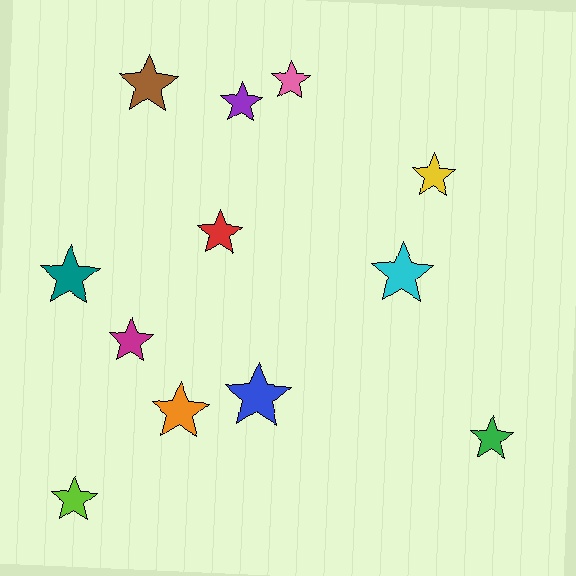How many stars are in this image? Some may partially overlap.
There are 12 stars.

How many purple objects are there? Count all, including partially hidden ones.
There is 1 purple object.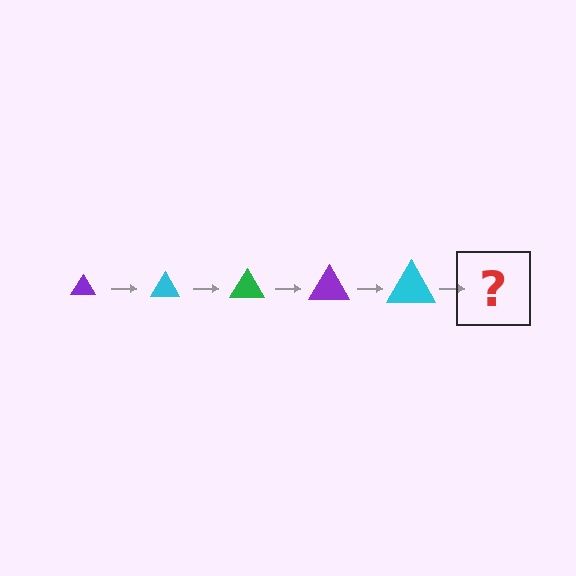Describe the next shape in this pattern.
It should be a green triangle, larger than the previous one.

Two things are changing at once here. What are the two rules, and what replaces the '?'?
The two rules are that the triangle grows larger each step and the color cycles through purple, cyan, and green. The '?' should be a green triangle, larger than the previous one.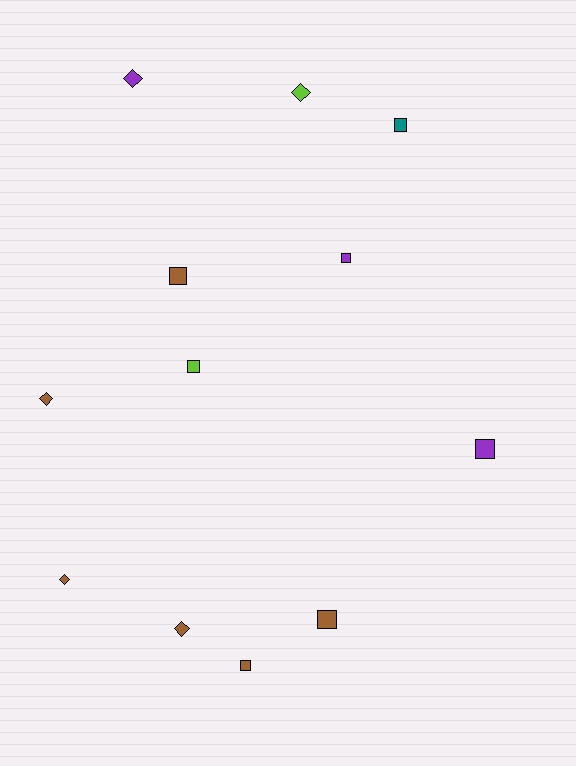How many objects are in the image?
There are 12 objects.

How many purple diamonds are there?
There is 1 purple diamond.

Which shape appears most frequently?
Square, with 7 objects.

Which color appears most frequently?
Brown, with 6 objects.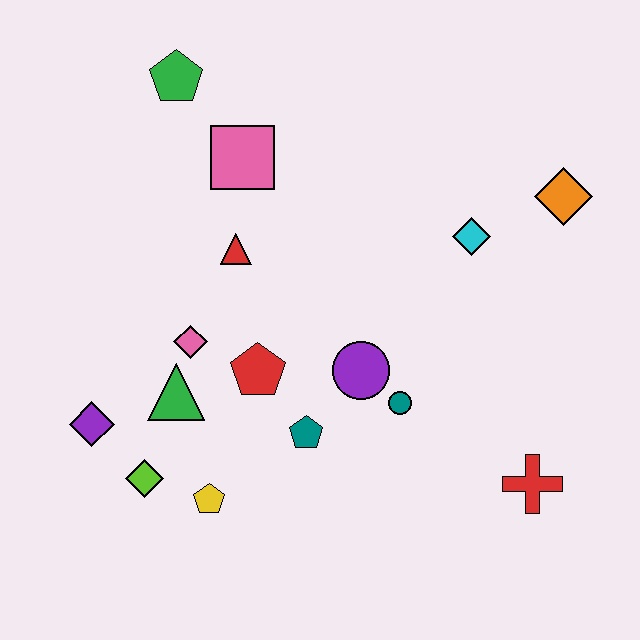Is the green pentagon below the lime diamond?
No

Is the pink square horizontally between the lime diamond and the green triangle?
No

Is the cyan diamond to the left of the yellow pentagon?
No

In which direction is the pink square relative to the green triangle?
The pink square is above the green triangle.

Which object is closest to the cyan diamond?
The orange diamond is closest to the cyan diamond.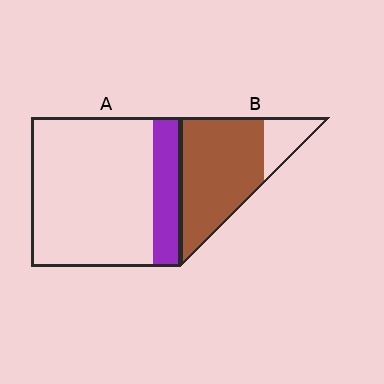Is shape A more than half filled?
No.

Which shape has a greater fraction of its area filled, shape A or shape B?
Shape B.